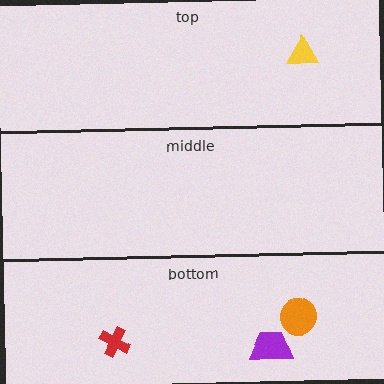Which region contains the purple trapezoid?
The bottom region.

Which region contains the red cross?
The bottom region.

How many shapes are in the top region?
1.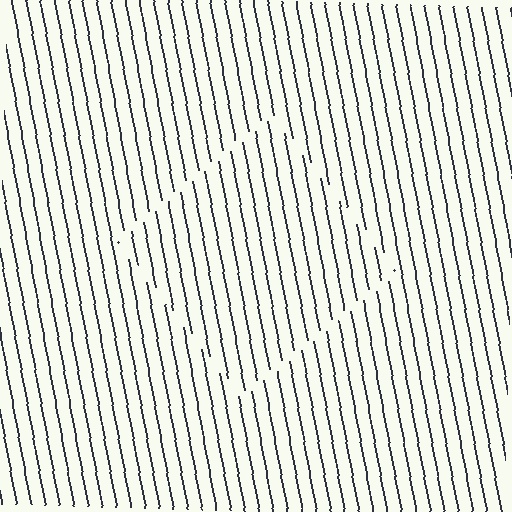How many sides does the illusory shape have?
4 sides — the line-ends trace a square.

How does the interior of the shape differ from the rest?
The interior of the shape contains the same grating, shifted by half a period — the contour is defined by the phase discontinuity where line-ends from the inner and outer gratings abut.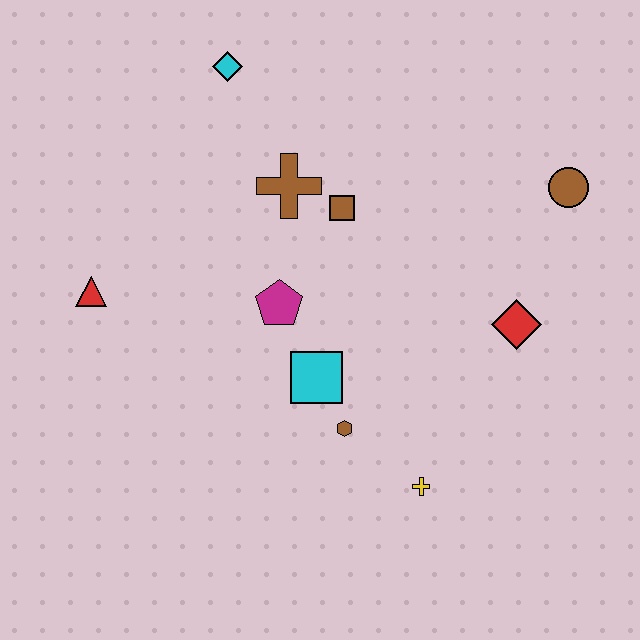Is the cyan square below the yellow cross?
No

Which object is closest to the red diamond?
The brown circle is closest to the red diamond.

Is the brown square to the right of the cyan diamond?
Yes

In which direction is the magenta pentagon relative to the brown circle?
The magenta pentagon is to the left of the brown circle.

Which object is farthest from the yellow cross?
The cyan diamond is farthest from the yellow cross.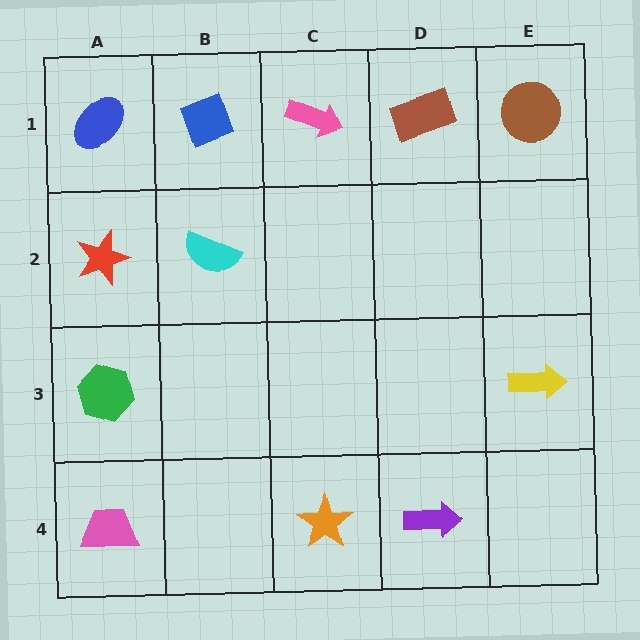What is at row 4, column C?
An orange star.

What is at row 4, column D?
A purple arrow.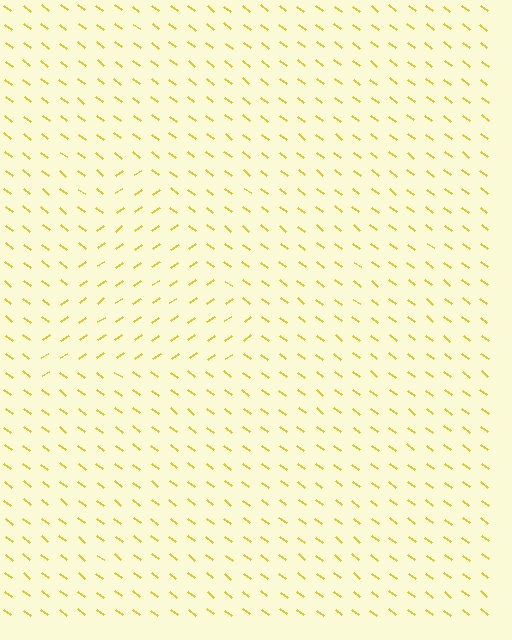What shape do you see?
I see a triangle.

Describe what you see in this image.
The image is filled with small yellow line segments. A triangle region in the image has lines oriented differently from the surrounding lines, creating a visible texture boundary.